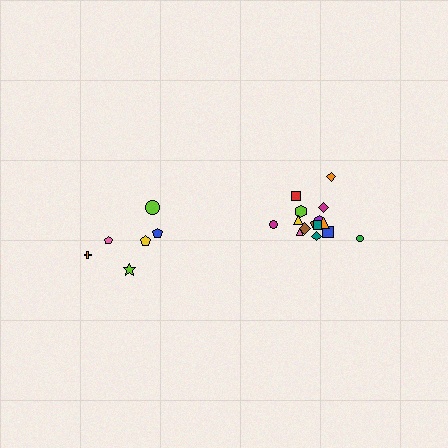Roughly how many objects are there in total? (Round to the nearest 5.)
Roughly 20 objects in total.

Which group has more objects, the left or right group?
The right group.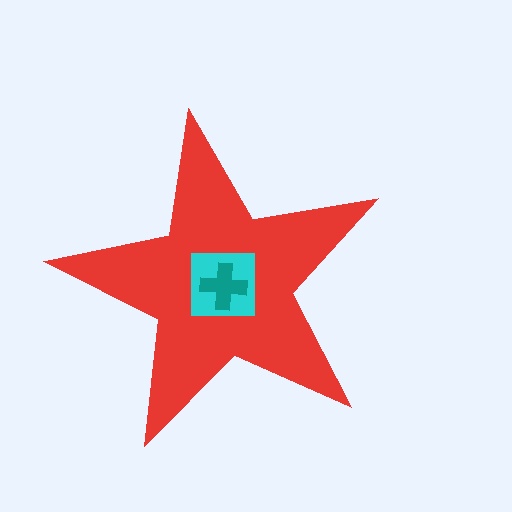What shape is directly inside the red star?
The cyan square.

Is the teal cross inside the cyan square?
Yes.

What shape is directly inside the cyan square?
The teal cross.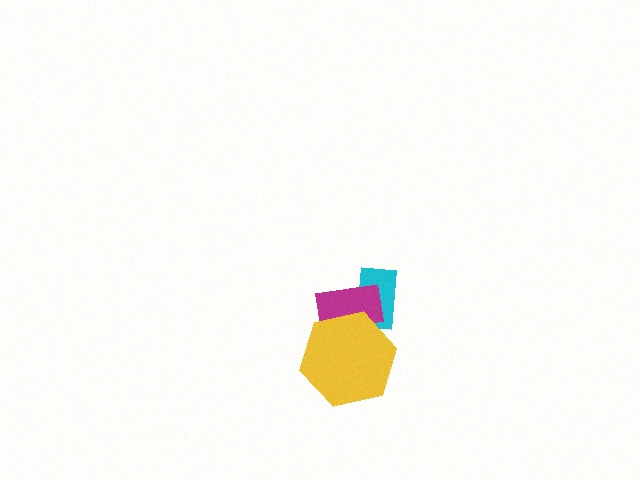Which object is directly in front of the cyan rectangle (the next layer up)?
The magenta rectangle is directly in front of the cyan rectangle.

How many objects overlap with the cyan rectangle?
2 objects overlap with the cyan rectangle.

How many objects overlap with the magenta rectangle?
2 objects overlap with the magenta rectangle.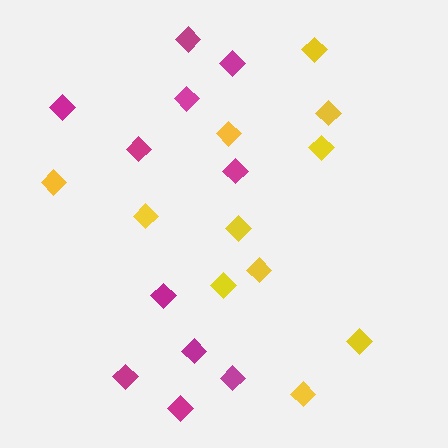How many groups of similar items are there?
There are 2 groups: one group of magenta diamonds (11) and one group of yellow diamonds (11).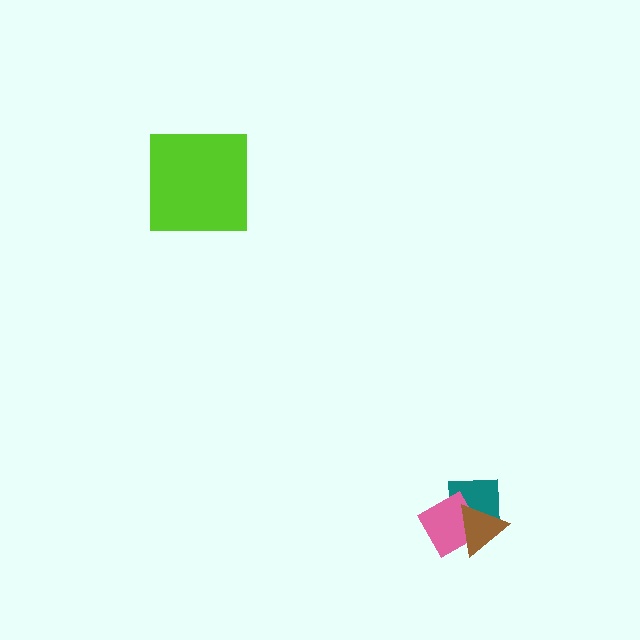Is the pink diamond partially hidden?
Yes, it is partially covered by another shape.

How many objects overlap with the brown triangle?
2 objects overlap with the brown triangle.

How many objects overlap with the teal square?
2 objects overlap with the teal square.